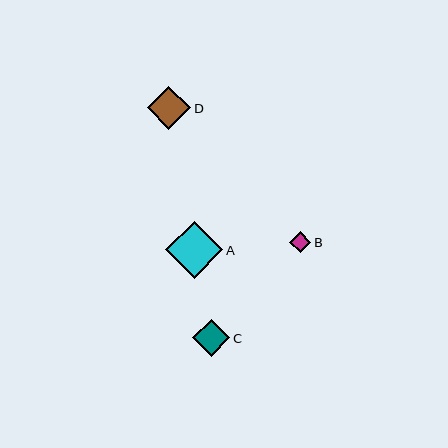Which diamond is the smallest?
Diamond B is the smallest with a size of approximately 22 pixels.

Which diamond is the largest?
Diamond A is the largest with a size of approximately 57 pixels.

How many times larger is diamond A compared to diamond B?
Diamond A is approximately 2.6 times the size of diamond B.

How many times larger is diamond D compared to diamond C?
Diamond D is approximately 1.2 times the size of diamond C.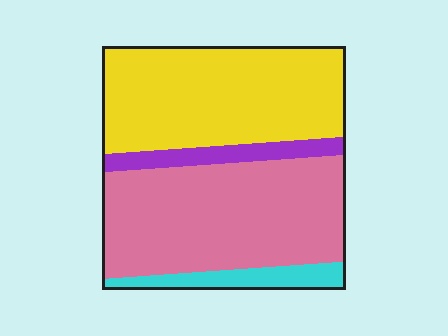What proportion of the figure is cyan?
Cyan takes up less than a sixth of the figure.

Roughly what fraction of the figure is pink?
Pink covers about 45% of the figure.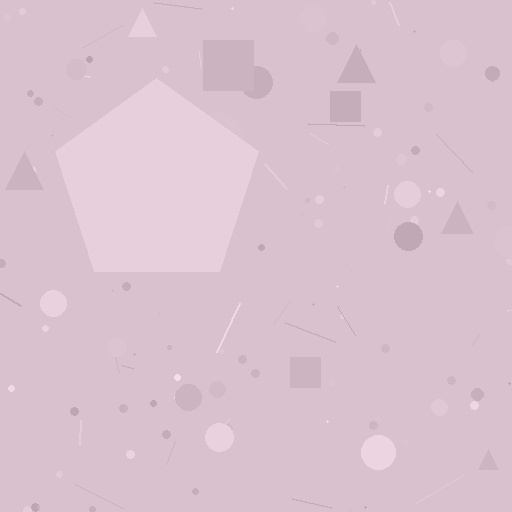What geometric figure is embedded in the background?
A pentagon is embedded in the background.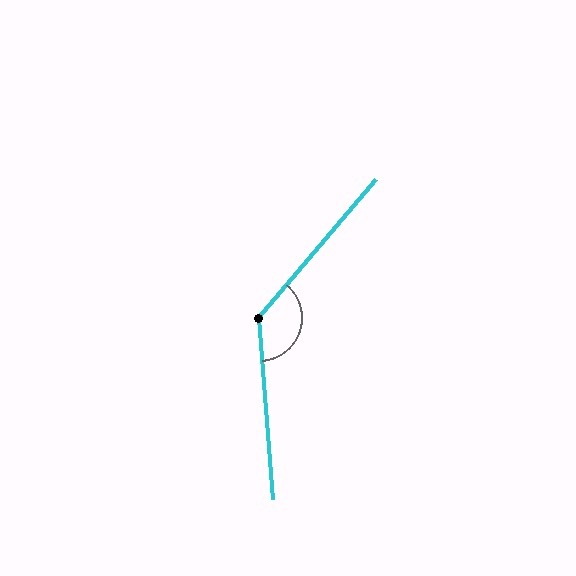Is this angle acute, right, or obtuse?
It is obtuse.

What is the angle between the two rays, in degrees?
Approximately 135 degrees.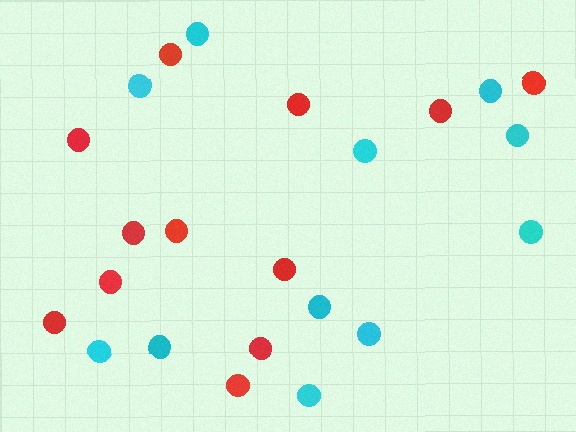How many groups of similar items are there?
There are 2 groups: one group of red circles (12) and one group of cyan circles (11).